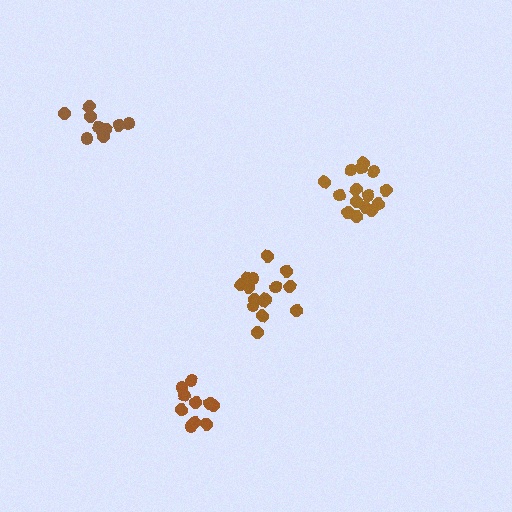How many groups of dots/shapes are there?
There are 4 groups.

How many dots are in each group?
Group 1: 15 dots, Group 2: 15 dots, Group 3: 10 dots, Group 4: 9 dots (49 total).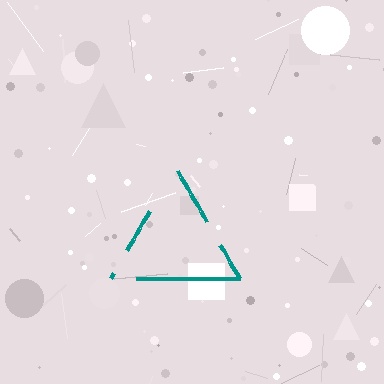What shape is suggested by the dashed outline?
The dashed outline suggests a triangle.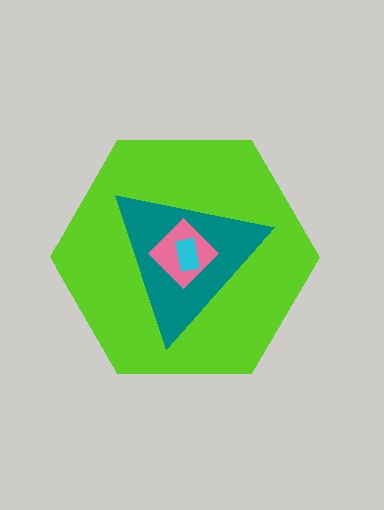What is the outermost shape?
The lime hexagon.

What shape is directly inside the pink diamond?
The cyan rectangle.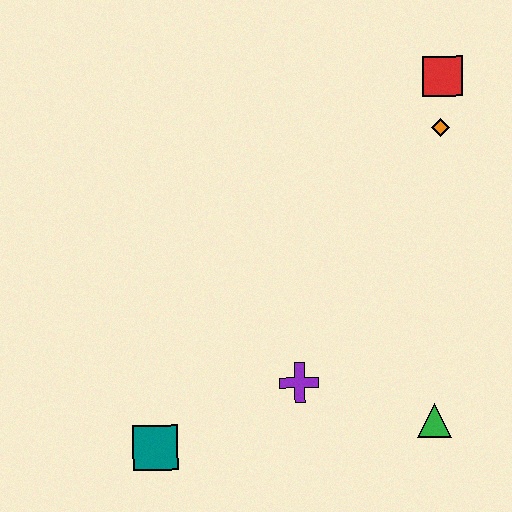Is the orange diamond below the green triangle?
No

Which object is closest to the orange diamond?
The red square is closest to the orange diamond.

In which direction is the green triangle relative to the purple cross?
The green triangle is to the right of the purple cross.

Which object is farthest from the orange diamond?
The teal square is farthest from the orange diamond.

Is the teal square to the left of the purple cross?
Yes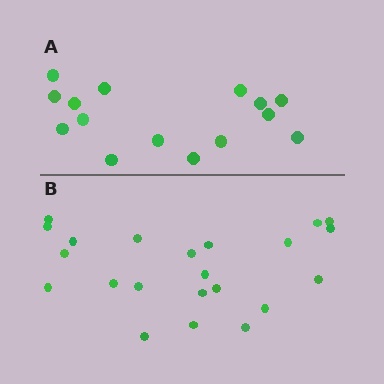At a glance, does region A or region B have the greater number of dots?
Region B (the bottom region) has more dots.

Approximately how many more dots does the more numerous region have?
Region B has roughly 8 or so more dots than region A.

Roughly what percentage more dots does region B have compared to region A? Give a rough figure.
About 45% more.